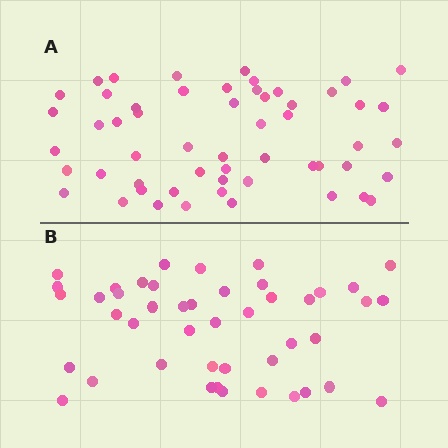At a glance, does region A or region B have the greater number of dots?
Region A (the top region) has more dots.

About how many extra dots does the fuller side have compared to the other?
Region A has roughly 10 or so more dots than region B.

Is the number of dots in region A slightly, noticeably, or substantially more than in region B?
Region A has only slightly more — the two regions are fairly close. The ratio is roughly 1.2 to 1.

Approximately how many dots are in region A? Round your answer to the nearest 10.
About 60 dots. (The exact count is 55, which rounds to 60.)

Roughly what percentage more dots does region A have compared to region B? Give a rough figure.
About 20% more.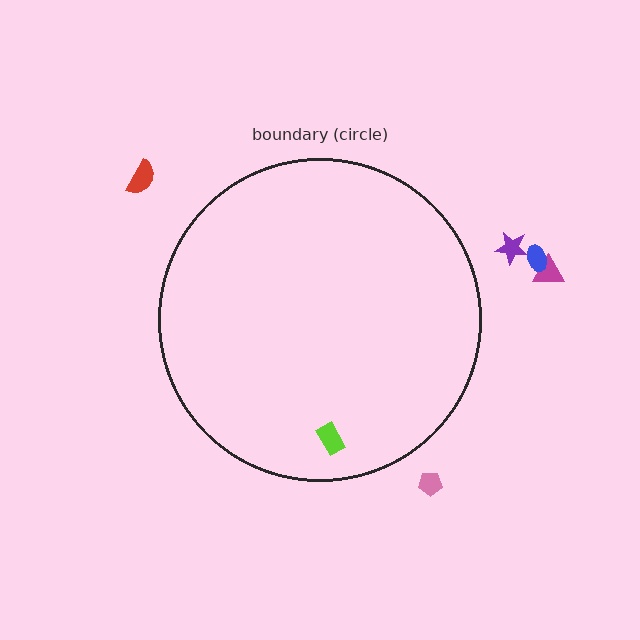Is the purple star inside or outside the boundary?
Outside.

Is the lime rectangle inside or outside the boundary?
Inside.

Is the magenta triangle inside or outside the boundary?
Outside.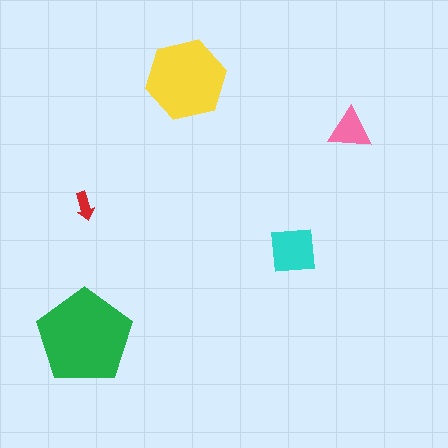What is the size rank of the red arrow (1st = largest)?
5th.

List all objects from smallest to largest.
The red arrow, the pink triangle, the cyan square, the yellow hexagon, the green pentagon.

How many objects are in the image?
There are 5 objects in the image.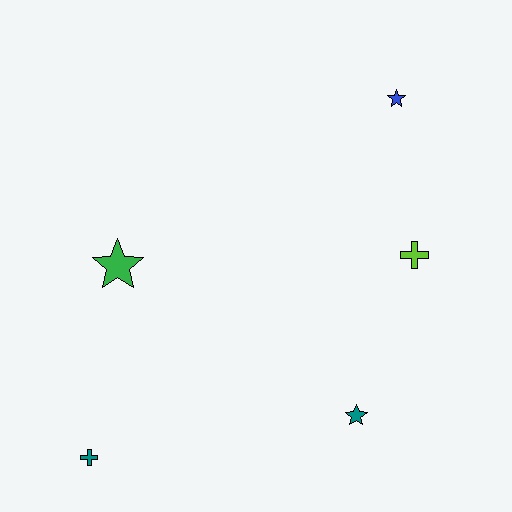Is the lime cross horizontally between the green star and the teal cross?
No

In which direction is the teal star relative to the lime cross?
The teal star is below the lime cross.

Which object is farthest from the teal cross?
The blue star is farthest from the teal cross.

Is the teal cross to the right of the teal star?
No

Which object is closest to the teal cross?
The green star is closest to the teal cross.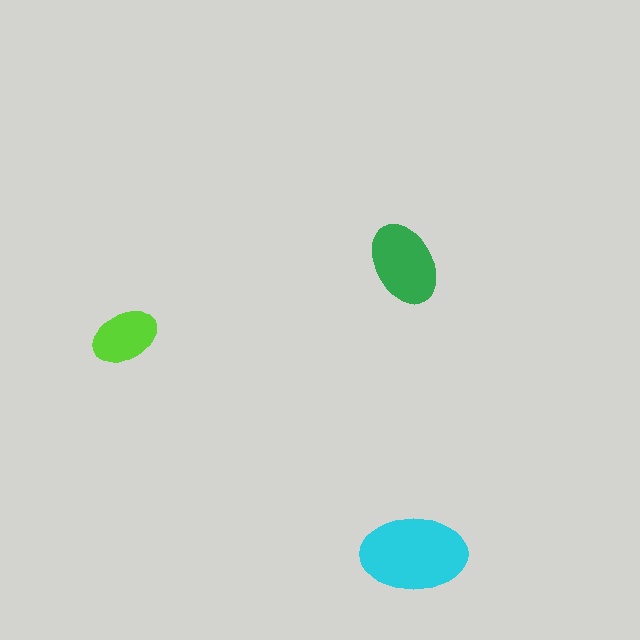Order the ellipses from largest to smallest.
the cyan one, the green one, the lime one.